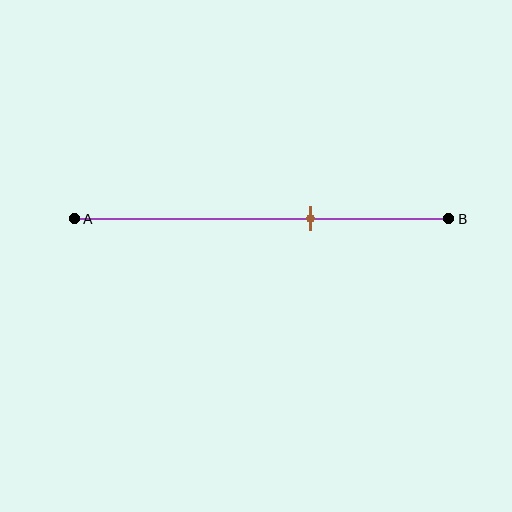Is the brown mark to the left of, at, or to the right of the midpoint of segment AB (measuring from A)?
The brown mark is to the right of the midpoint of segment AB.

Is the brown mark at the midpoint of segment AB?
No, the mark is at about 65% from A, not at the 50% midpoint.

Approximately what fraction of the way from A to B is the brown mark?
The brown mark is approximately 65% of the way from A to B.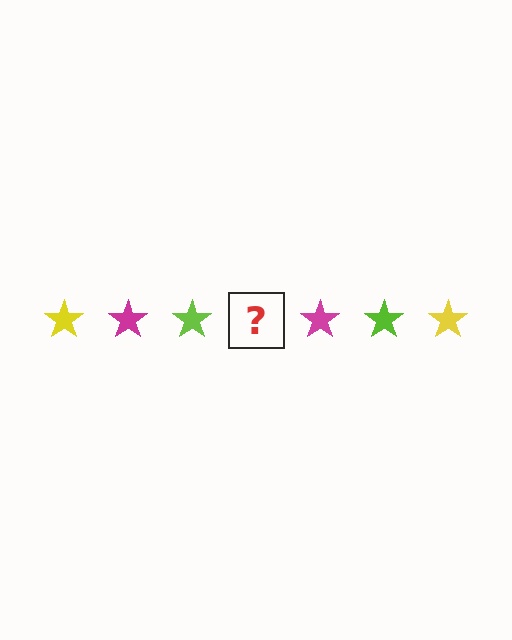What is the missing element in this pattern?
The missing element is a yellow star.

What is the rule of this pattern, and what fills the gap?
The rule is that the pattern cycles through yellow, magenta, lime stars. The gap should be filled with a yellow star.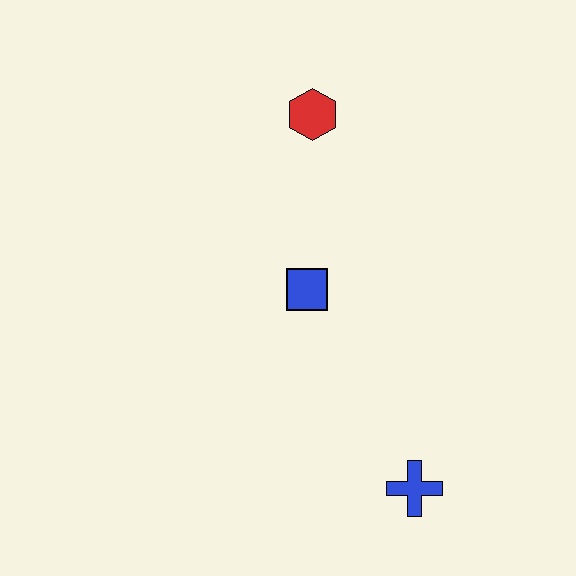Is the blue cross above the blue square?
No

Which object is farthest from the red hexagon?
The blue cross is farthest from the red hexagon.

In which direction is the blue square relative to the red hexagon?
The blue square is below the red hexagon.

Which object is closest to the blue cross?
The blue square is closest to the blue cross.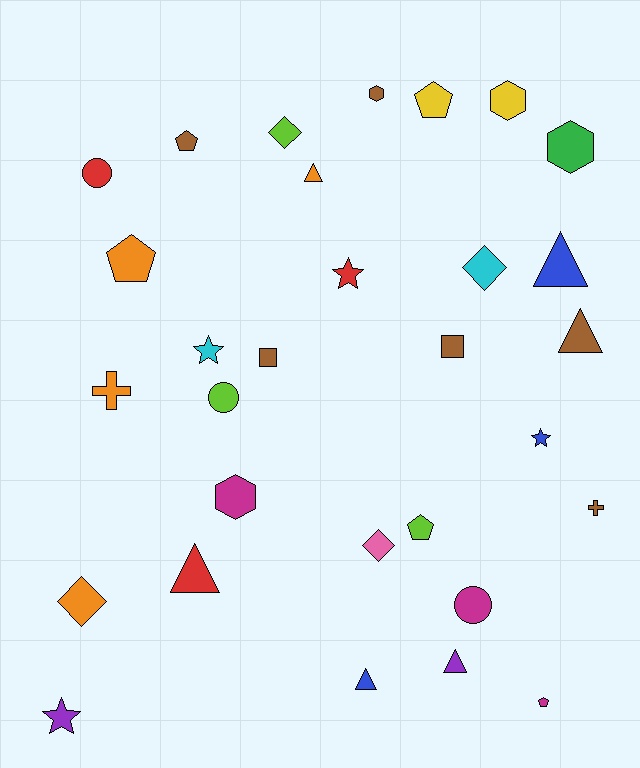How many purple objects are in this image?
There are 2 purple objects.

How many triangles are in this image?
There are 6 triangles.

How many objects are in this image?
There are 30 objects.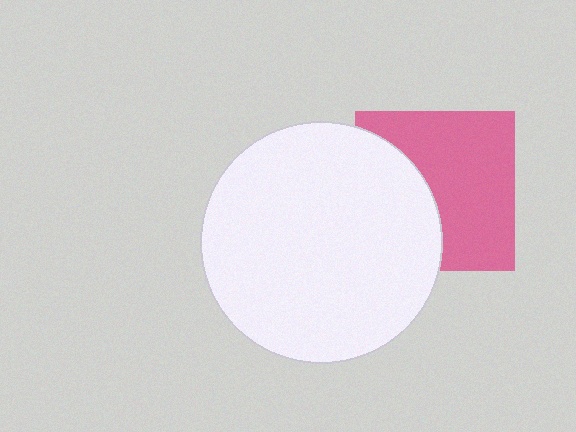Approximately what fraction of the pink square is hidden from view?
Roughly 39% of the pink square is hidden behind the white circle.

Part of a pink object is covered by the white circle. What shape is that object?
It is a square.